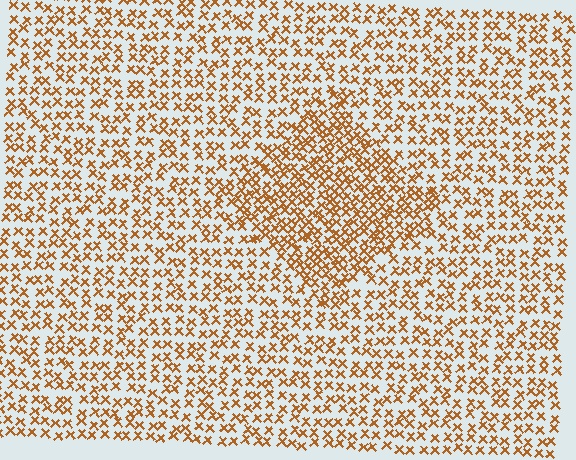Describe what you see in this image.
The image contains small brown elements arranged at two different densities. A diamond-shaped region is visible where the elements are more densely packed than the surrounding area.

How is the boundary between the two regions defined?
The boundary is defined by a change in element density (approximately 1.7x ratio). All elements are the same color, size, and shape.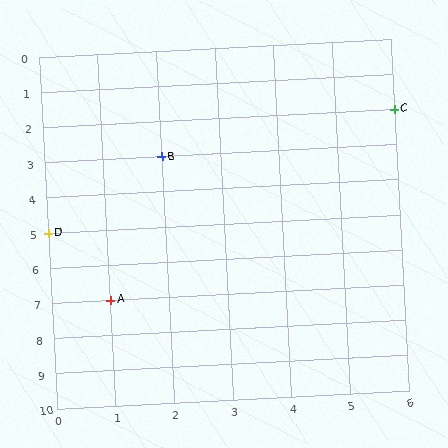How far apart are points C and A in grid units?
Points C and A are 5 columns and 5 rows apart (about 7.1 grid units diagonally).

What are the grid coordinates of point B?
Point B is at grid coordinates (2, 3).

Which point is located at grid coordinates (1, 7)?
Point A is at (1, 7).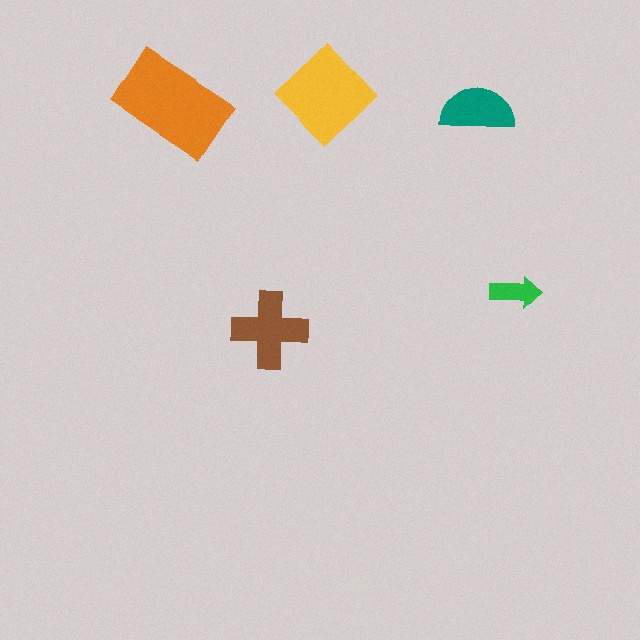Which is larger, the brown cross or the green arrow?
The brown cross.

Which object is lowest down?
The brown cross is bottommost.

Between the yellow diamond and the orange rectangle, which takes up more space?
The orange rectangle.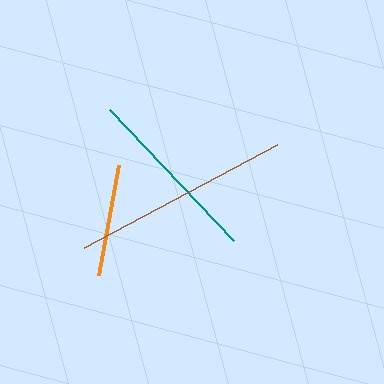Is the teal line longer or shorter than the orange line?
The teal line is longer than the orange line.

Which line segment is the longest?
The brown line is the longest at approximately 219 pixels.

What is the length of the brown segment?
The brown segment is approximately 219 pixels long.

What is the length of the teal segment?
The teal segment is approximately 180 pixels long.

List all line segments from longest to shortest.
From longest to shortest: brown, teal, orange.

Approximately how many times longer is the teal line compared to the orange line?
The teal line is approximately 1.6 times the length of the orange line.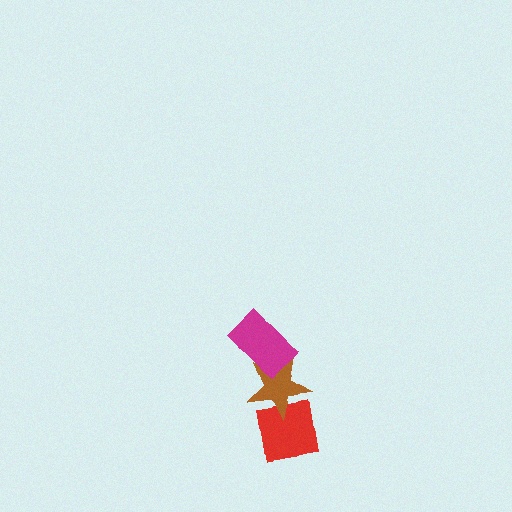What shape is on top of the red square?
The brown star is on top of the red square.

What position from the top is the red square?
The red square is 3rd from the top.